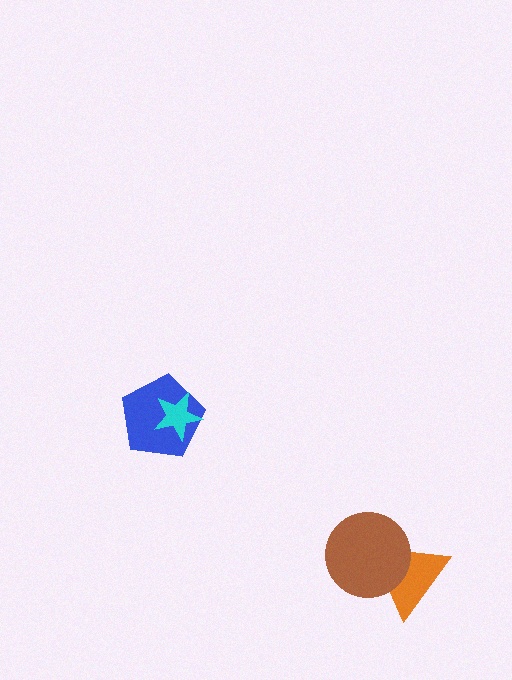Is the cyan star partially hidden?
No, no other shape covers it.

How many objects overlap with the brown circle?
1 object overlaps with the brown circle.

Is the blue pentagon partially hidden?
Yes, it is partially covered by another shape.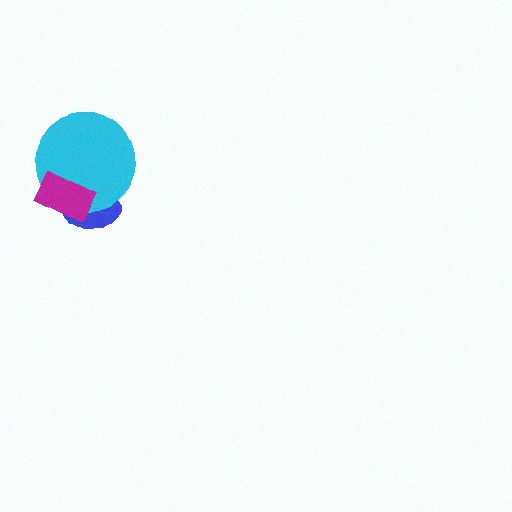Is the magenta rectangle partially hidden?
No, no other shape covers it.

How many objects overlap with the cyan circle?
2 objects overlap with the cyan circle.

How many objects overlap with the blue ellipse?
2 objects overlap with the blue ellipse.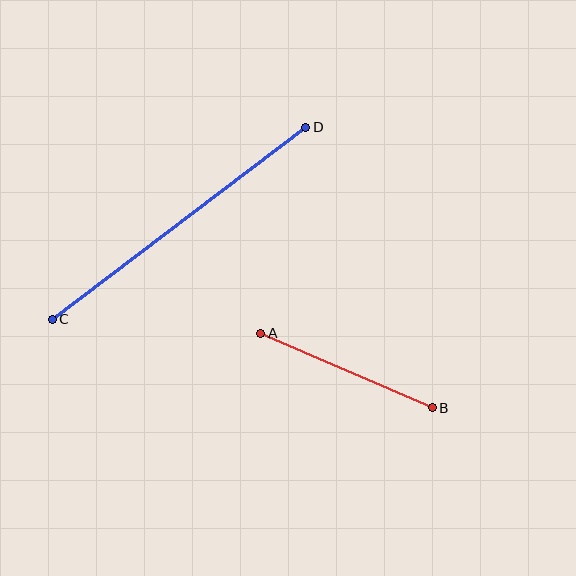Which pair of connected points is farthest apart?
Points C and D are farthest apart.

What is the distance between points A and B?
The distance is approximately 187 pixels.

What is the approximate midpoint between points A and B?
The midpoint is at approximately (347, 371) pixels.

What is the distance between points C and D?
The distance is approximately 318 pixels.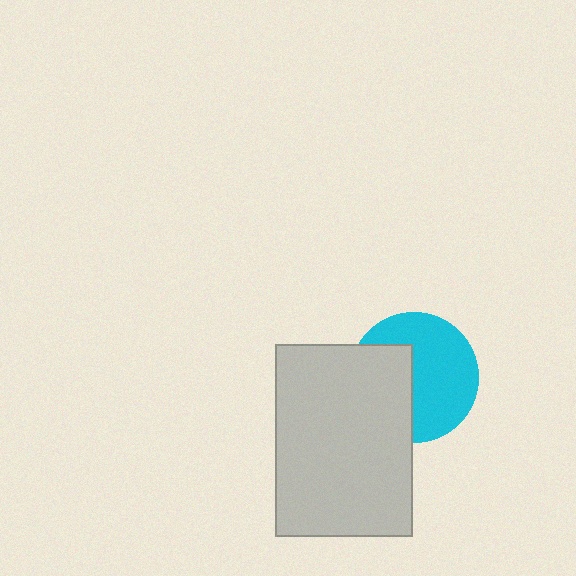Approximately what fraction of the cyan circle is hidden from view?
Roughly 40% of the cyan circle is hidden behind the light gray rectangle.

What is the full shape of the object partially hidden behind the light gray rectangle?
The partially hidden object is a cyan circle.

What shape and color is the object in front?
The object in front is a light gray rectangle.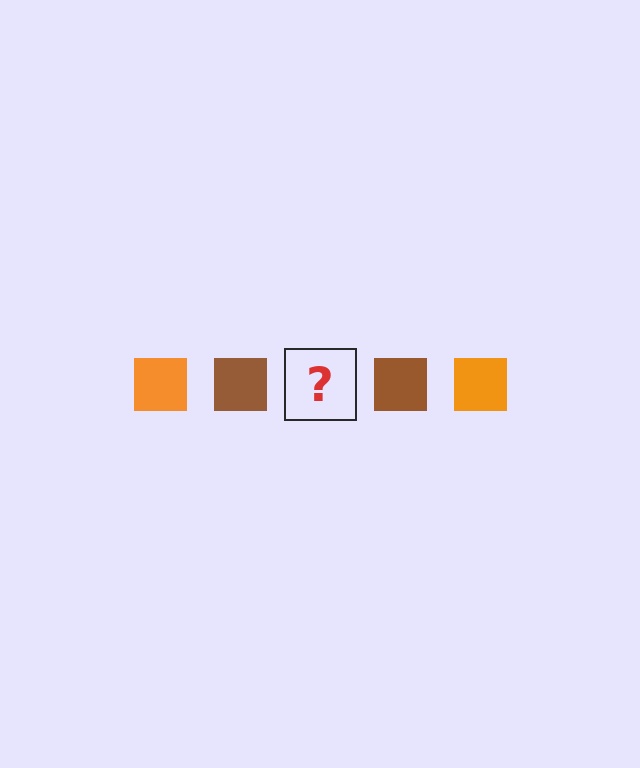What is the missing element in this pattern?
The missing element is an orange square.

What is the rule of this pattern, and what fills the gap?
The rule is that the pattern cycles through orange, brown squares. The gap should be filled with an orange square.